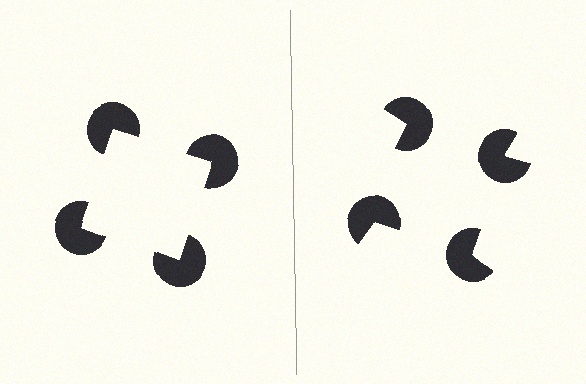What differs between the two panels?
The pac-man discs are positioned identically on both sides; only the wedge orientations differ. On the left they align to a square; on the right they are misaligned.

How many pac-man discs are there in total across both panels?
8 — 4 on each side.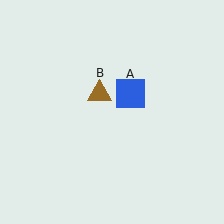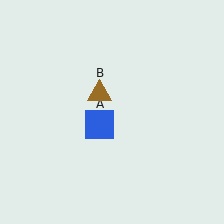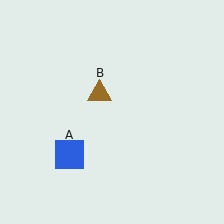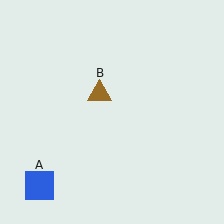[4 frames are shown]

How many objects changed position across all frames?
1 object changed position: blue square (object A).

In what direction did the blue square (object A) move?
The blue square (object A) moved down and to the left.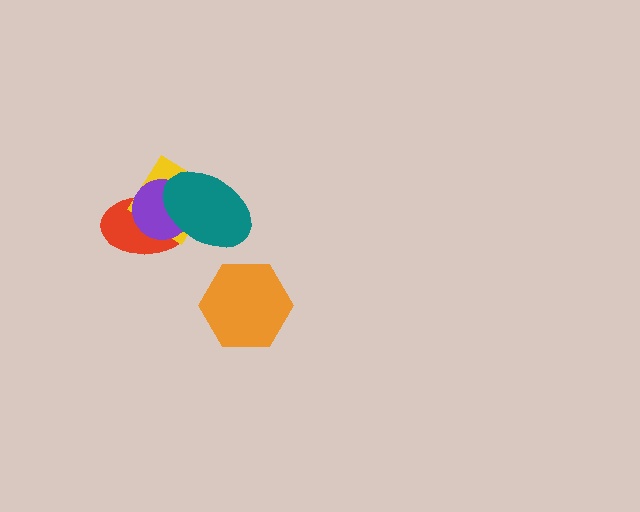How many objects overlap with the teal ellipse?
3 objects overlap with the teal ellipse.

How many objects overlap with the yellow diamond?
3 objects overlap with the yellow diamond.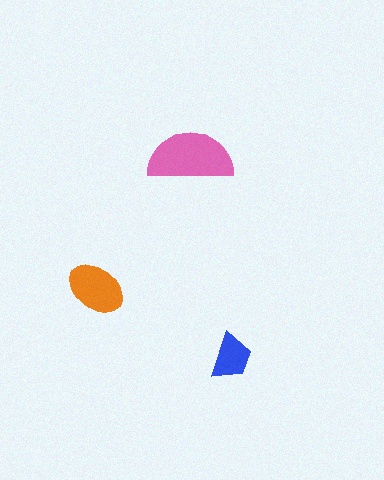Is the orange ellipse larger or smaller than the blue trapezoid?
Larger.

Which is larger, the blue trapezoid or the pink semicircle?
The pink semicircle.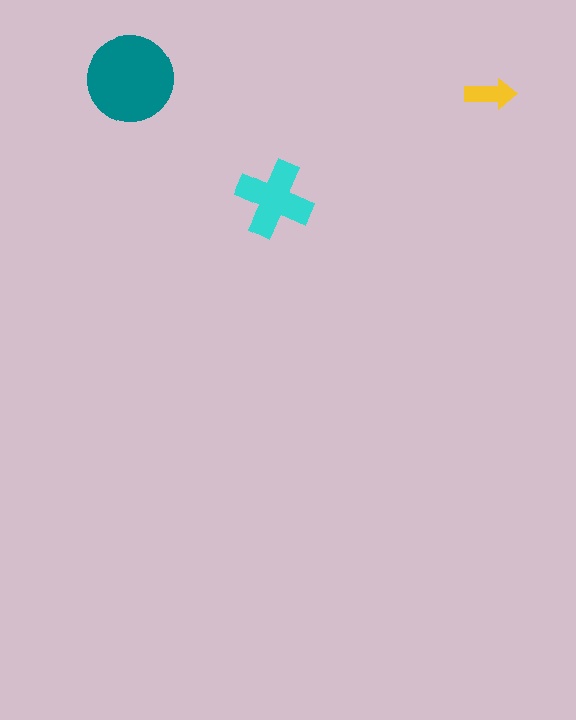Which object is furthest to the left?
The teal circle is leftmost.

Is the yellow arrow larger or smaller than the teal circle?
Smaller.